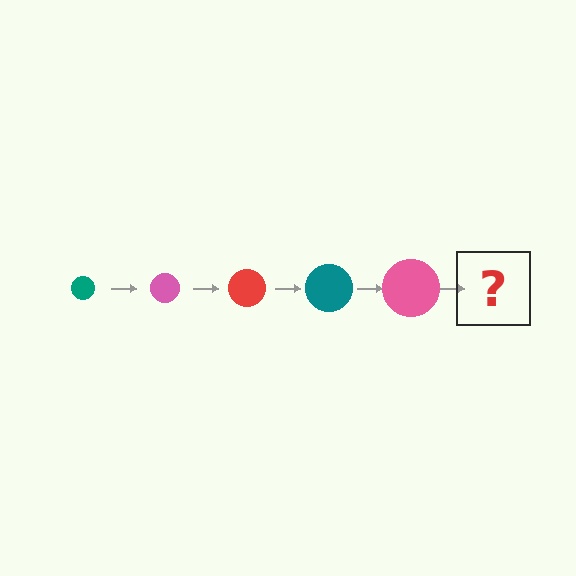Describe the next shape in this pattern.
It should be a red circle, larger than the previous one.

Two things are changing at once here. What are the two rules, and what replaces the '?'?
The two rules are that the circle grows larger each step and the color cycles through teal, pink, and red. The '?' should be a red circle, larger than the previous one.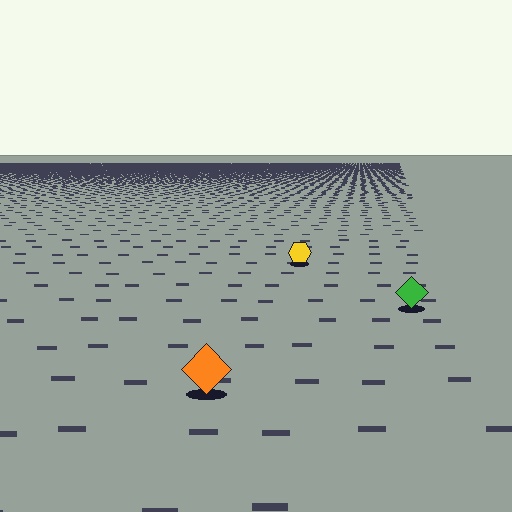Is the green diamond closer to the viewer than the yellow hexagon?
Yes. The green diamond is closer — you can tell from the texture gradient: the ground texture is coarser near it.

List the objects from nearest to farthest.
From nearest to farthest: the orange diamond, the green diamond, the yellow hexagon.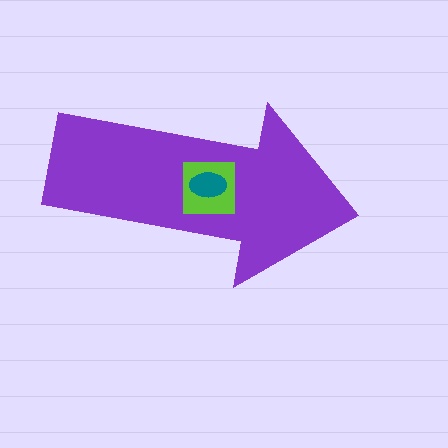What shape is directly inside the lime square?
The teal ellipse.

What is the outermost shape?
The purple arrow.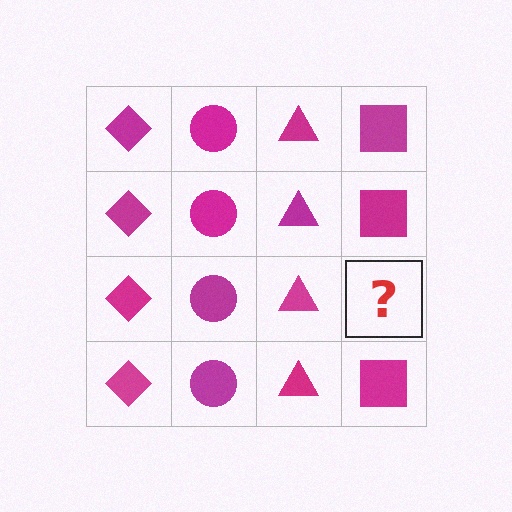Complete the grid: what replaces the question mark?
The question mark should be replaced with a magenta square.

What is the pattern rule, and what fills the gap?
The rule is that each column has a consistent shape. The gap should be filled with a magenta square.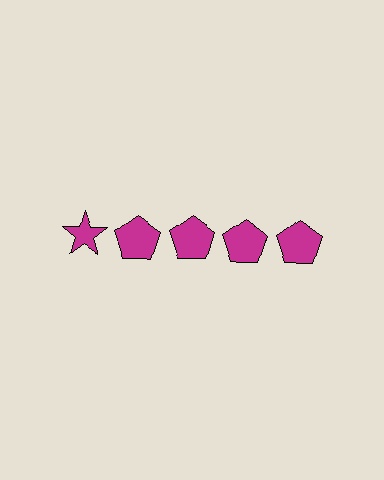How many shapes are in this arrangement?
There are 5 shapes arranged in a grid pattern.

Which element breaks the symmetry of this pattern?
The magenta star in the top row, leftmost column breaks the symmetry. All other shapes are magenta pentagons.